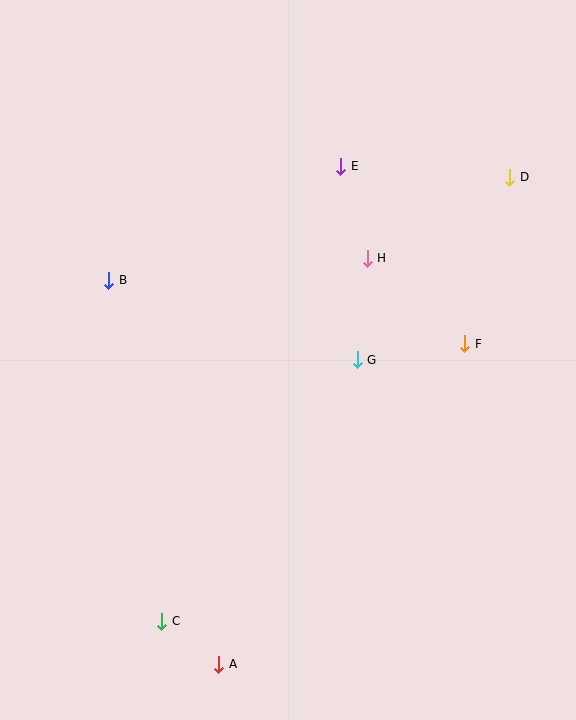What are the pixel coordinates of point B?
Point B is at (109, 280).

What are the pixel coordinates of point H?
Point H is at (367, 258).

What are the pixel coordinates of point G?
Point G is at (357, 360).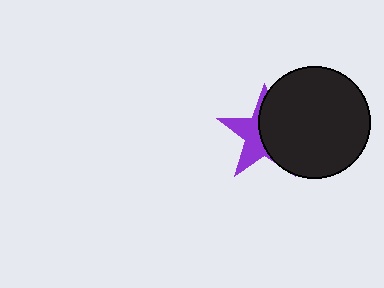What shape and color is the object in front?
The object in front is a black circle.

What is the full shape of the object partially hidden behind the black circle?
The partially hidden object is a purple star.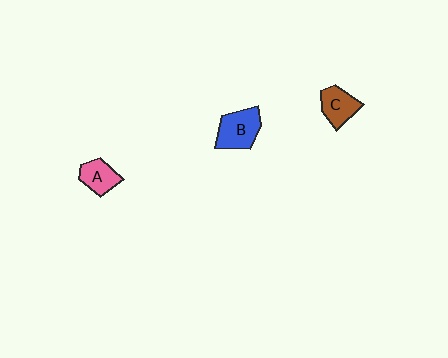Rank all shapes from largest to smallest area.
From largest to smallest: B (blue), C (brown), A (pink).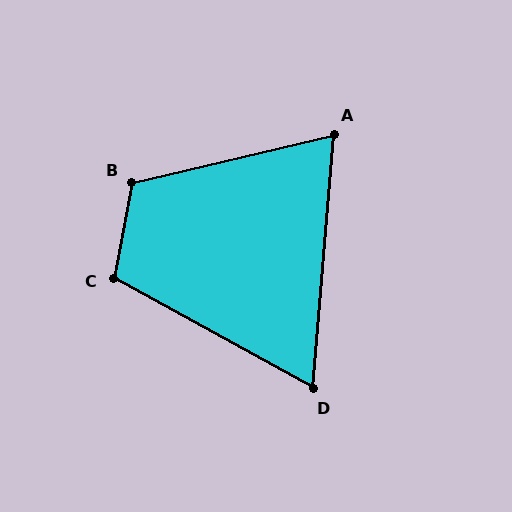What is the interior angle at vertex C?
Approximately 108 degrees (obtuse).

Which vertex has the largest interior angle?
B, at approximately 114 degrees.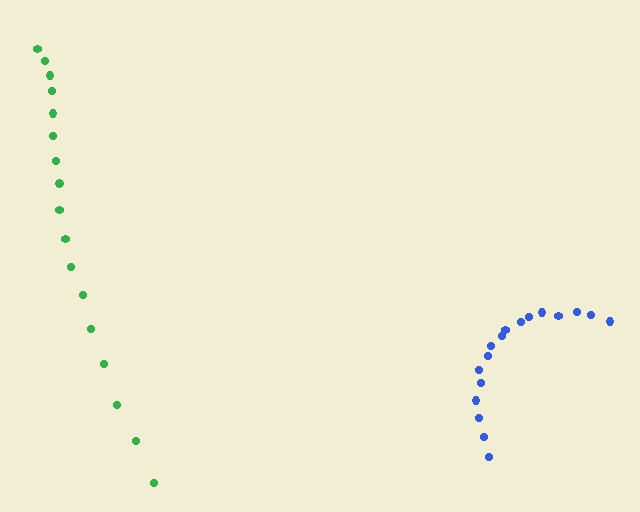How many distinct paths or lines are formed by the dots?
There are 2 distinct paths.